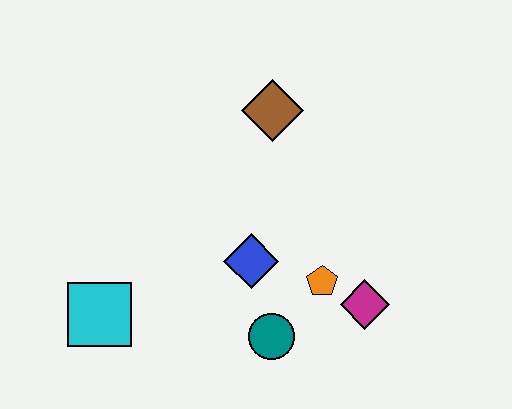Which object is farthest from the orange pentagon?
The cyan square is farthest from the orange pentagon.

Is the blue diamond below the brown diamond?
Yes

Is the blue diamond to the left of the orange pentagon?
Yes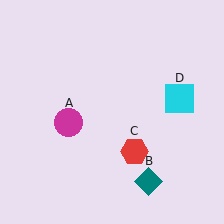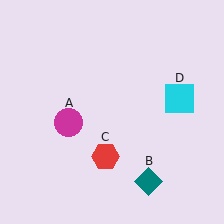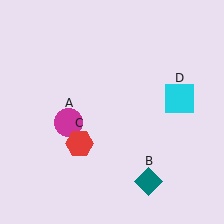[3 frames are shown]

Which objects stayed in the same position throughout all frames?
Magenta circle (object A) and teal diamond (object B) and cyan square (object D) remained stationary.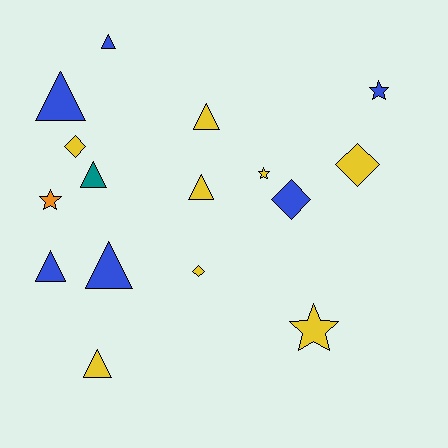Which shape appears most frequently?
Triangle, with 8 objects.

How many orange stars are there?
There is 1 orange star.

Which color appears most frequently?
Yellow, with 8 objects.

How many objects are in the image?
There are 16 objects.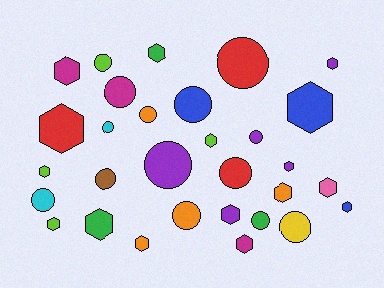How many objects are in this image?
There are 30 objects.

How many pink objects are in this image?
There is 1 pink object.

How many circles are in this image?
There are 14 circles.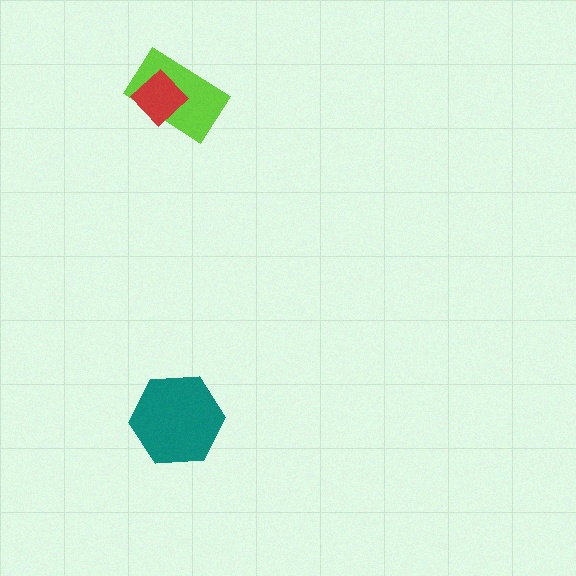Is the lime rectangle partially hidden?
Yes, it is partially covered by another shape.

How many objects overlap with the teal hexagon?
0 objects overlap with the teal hexagon.